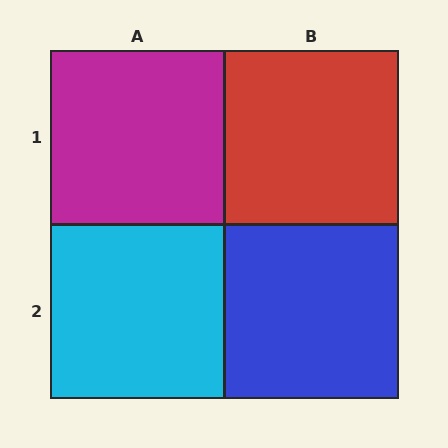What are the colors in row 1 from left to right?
Magenta, red.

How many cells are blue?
1 cell is blue.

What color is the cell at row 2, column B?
Blue.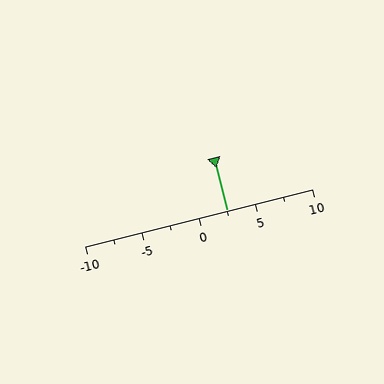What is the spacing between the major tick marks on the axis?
The major ticks are spaced 5 apart.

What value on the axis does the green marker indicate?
The marker indicates approximately 2.5.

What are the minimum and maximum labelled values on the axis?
The axis runs from -10 to 10.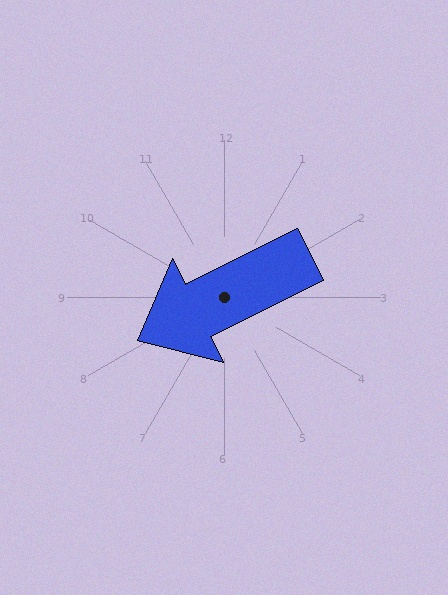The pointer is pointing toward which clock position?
Roughly 8 o'clock.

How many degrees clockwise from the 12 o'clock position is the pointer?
Approximately 244 degrees.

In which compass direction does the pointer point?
Southwest.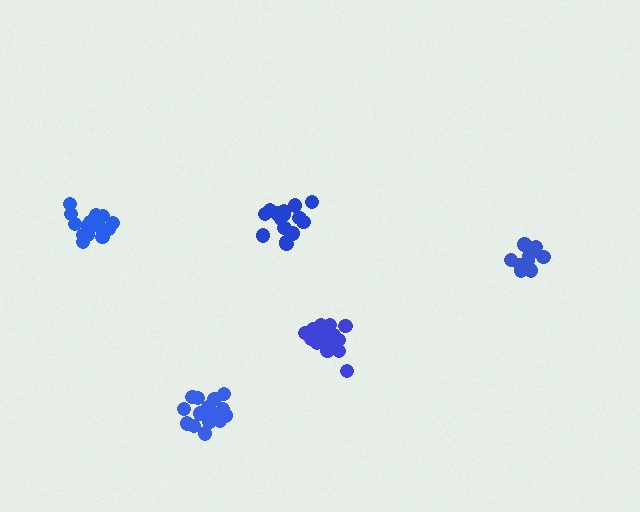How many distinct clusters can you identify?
There are 5 distinct clusters.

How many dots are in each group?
Group 1: 18 dots, Group 2: 18 dots, Group 3: 15 dots, Group 4: 16 dots, Group 5: 13 dots (80 total).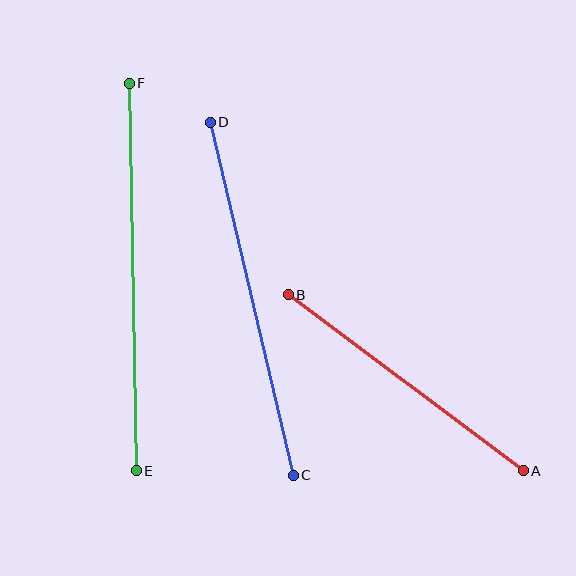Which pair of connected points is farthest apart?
Points E and F are farthest apart.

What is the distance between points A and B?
The distance is approximately 293 pixels.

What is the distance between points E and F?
The distance is approximately 387 pixels.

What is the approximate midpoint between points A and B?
The midpoint is at approximately (406, 383) pixels.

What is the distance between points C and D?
The distance is approximately 363 pixels.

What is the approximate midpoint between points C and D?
The midpoint is at approximately (252, 299) pixels.